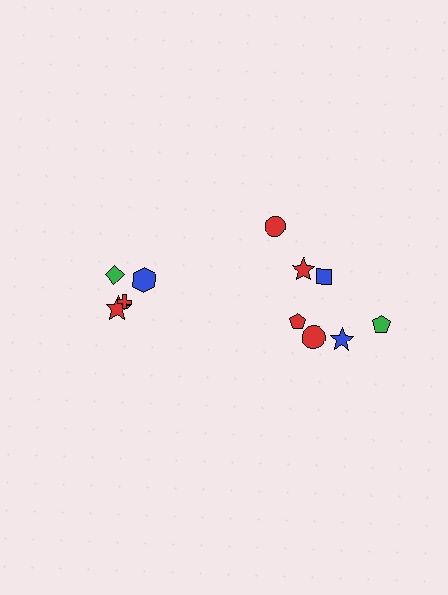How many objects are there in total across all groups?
There are 11 objects.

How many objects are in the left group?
There are 4 objects.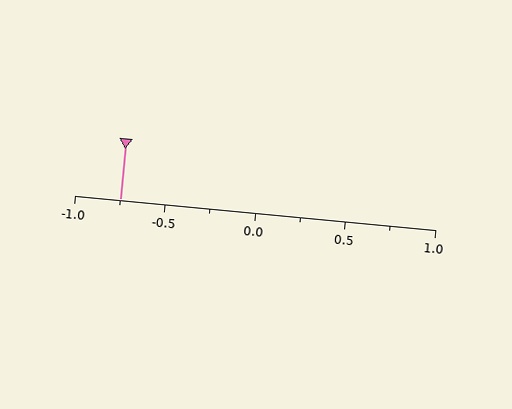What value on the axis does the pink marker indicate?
The marker indicates approximately -0.75.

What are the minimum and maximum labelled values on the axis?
The axis runs from -1.0 to 1.0.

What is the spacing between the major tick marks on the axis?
The major ticks are spaced 0.5 apart.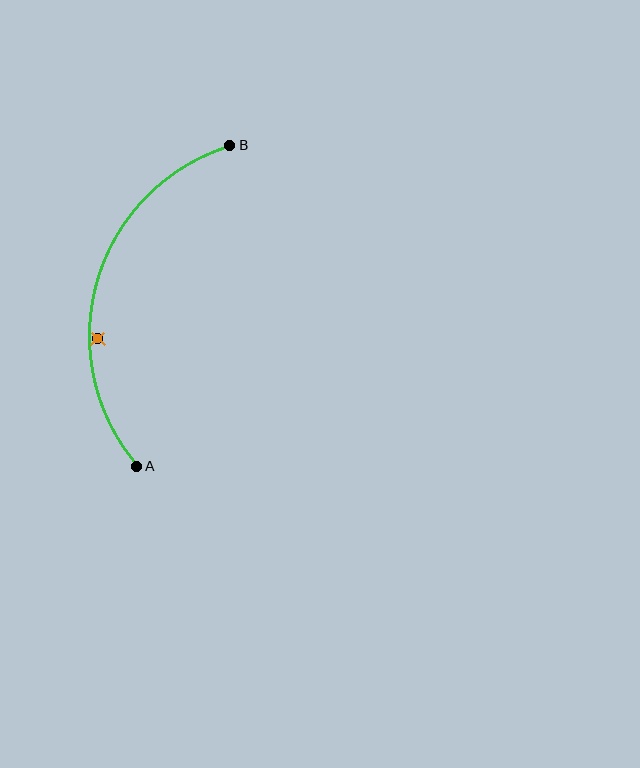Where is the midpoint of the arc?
The arc midpoint is the point on the curve farthest from the straight line joining A and B. It sits to the left of that line.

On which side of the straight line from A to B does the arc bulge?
The arc bulges to the left of the straight line connecting A and B.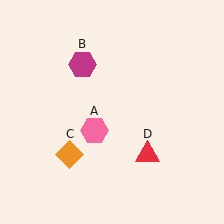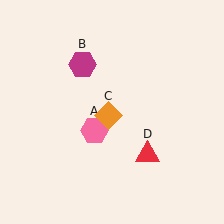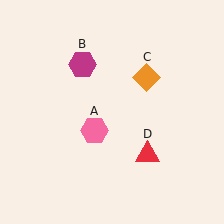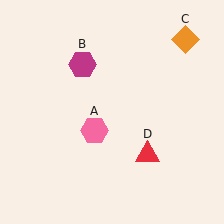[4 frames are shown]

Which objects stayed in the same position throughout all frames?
Pink hexagon (object A) and magenta hexagon (object B) and red triangle (object D) remained stationary.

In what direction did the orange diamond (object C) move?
The orange diamond (object C) moved up and to the right.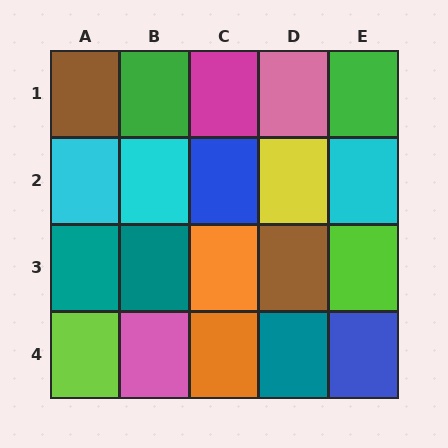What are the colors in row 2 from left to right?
Cyan, cyan, blue, yellow, cyan.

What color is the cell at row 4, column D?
Teal.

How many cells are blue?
2 cells are blue.